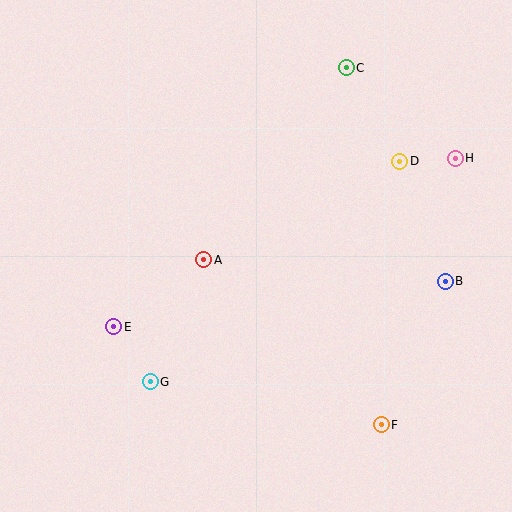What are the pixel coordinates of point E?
Point E is at (114, 327).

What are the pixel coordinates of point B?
Point B is at (445, 281).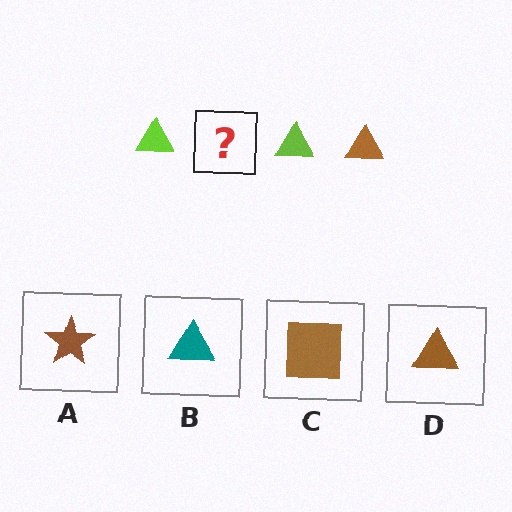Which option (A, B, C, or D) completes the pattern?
D.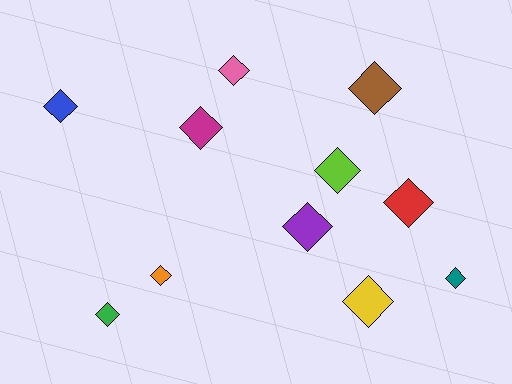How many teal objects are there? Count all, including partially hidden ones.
There is 1 teal object.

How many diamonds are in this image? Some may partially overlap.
There are 11 diamonds.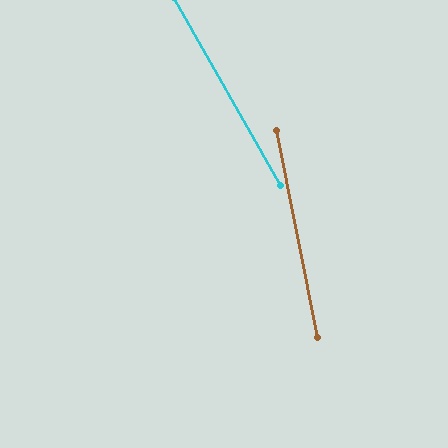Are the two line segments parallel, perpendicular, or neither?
Neither parallel nor perpendicular — they differ by about 18°.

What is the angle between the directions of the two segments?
Approximately 18 degrees.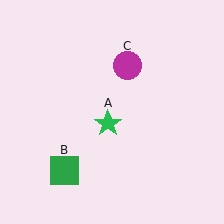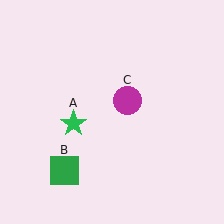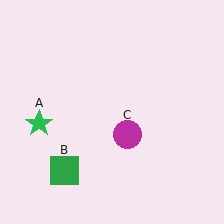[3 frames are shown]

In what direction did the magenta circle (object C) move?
The magenta circle (object C) moved down.